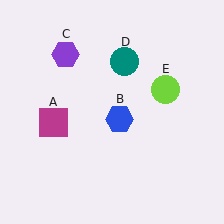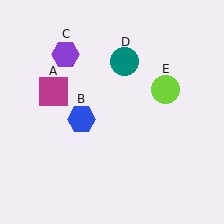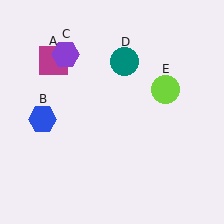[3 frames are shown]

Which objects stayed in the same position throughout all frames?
Purple hexagon (object C) and teal circle (object D) and lime circle (object E) remained stationary.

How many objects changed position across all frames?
2 objects changed position: magenta square (object A), blue hexagon (object B).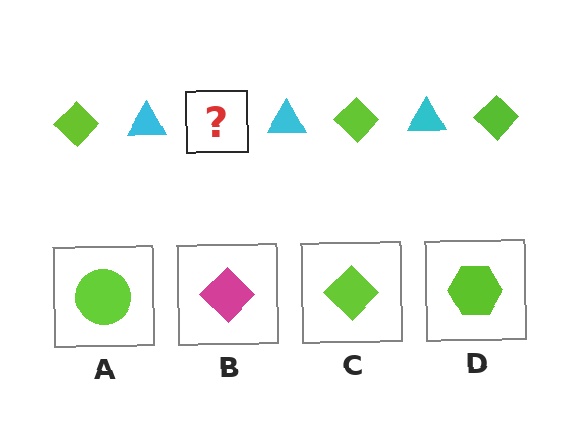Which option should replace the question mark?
Option C.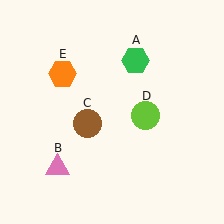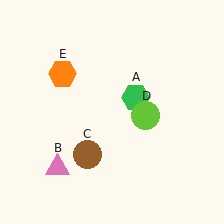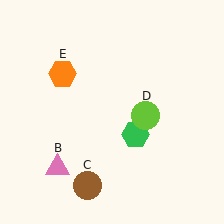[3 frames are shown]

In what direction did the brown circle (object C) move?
The brown circle (object C) moved down.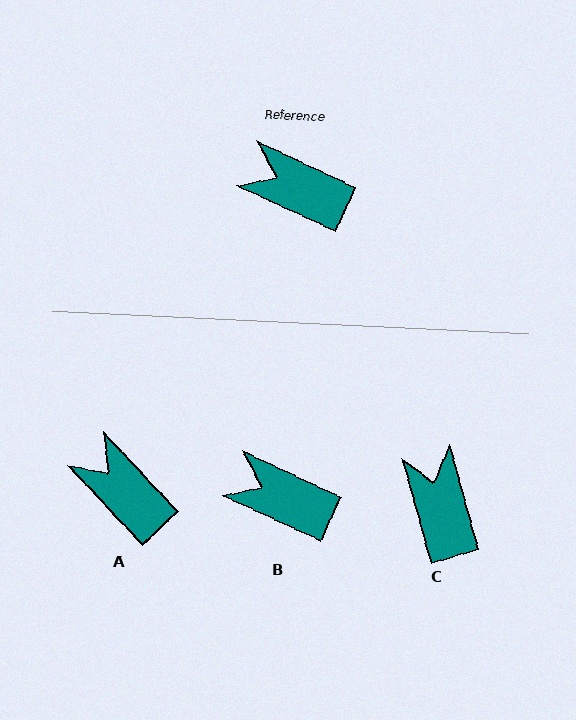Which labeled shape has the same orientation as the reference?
B.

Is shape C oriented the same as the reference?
No, it is off by about 50 degrees.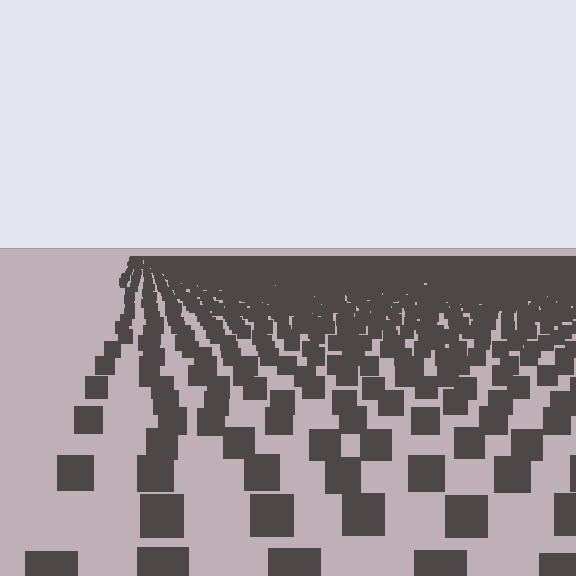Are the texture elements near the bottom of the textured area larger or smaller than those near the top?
Larger. Near the bottom, elements are closer to the viewer and appear at a bigger on-screen size.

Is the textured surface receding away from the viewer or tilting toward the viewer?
The surface is receding away from the viewer. Texture elements get smaller and denser toward the top.